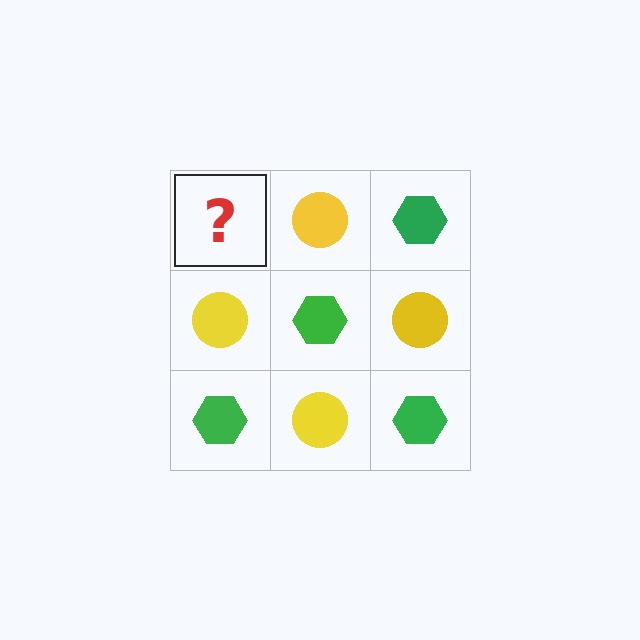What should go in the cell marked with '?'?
The missing cell should contain a green hexagon.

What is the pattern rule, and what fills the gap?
The rule is that it alternates green hexagon and yellow circle in a checkerboard pattern. The gap should be filled with a green hexagon.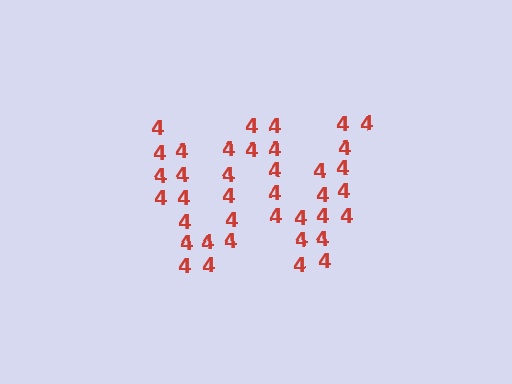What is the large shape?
The large shape is the letter W.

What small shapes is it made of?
It is made of small digit 4's.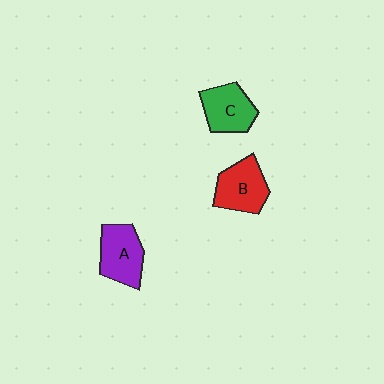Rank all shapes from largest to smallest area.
From largest to smallest: A (purple), B (red), C (green).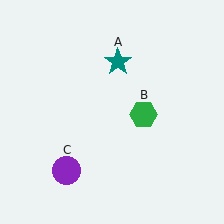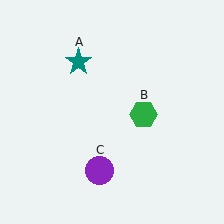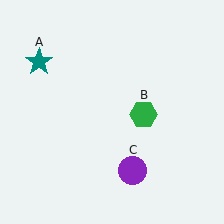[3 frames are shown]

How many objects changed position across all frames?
2 objects changed position: teal star (object A), purple circle (object C).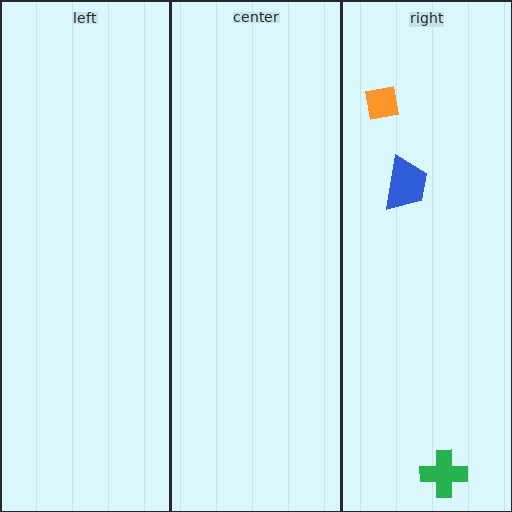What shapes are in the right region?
The orange square, the blue trapezoid, the green cross.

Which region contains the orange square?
The right region.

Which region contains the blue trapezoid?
The right region.